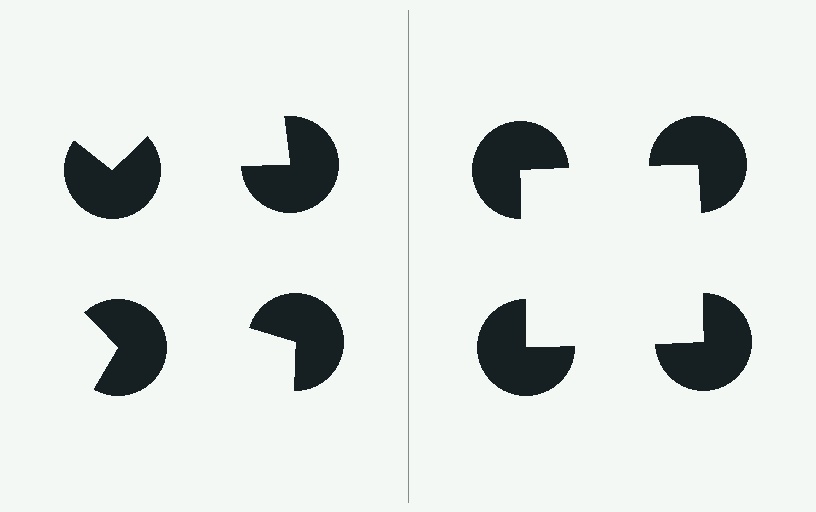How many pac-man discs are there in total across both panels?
8 — 4 on each side.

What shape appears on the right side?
An illusory square.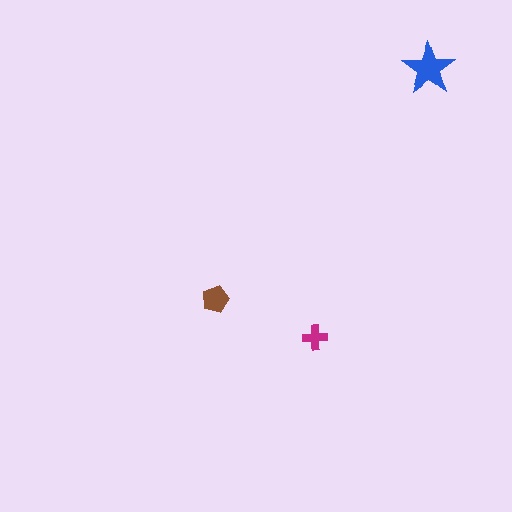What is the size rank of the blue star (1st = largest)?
1st.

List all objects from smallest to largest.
The magenta cross, the brown pentagon, the blue star.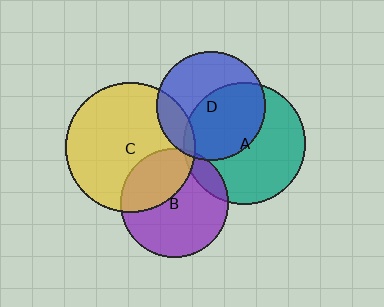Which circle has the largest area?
Circle C (yellow).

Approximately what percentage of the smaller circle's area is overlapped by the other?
Approximately 5%.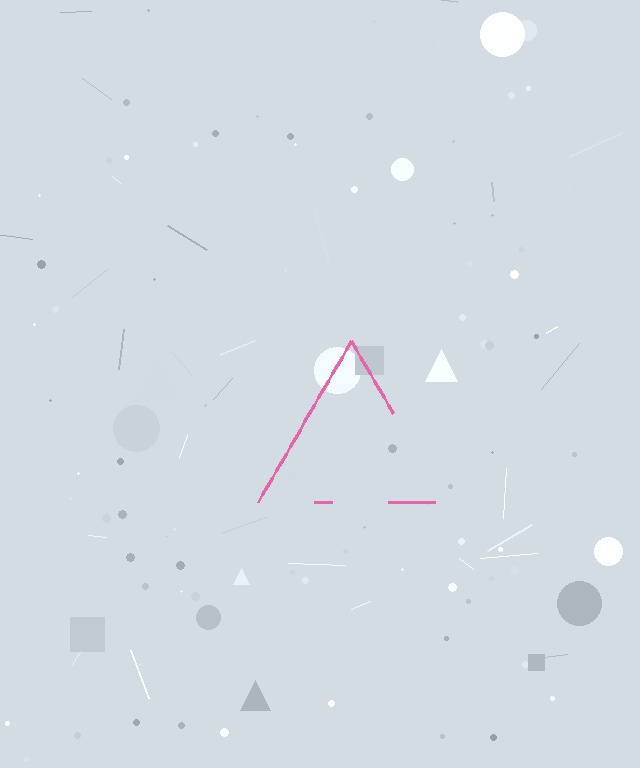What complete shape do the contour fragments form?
The contour fragments form a triangle.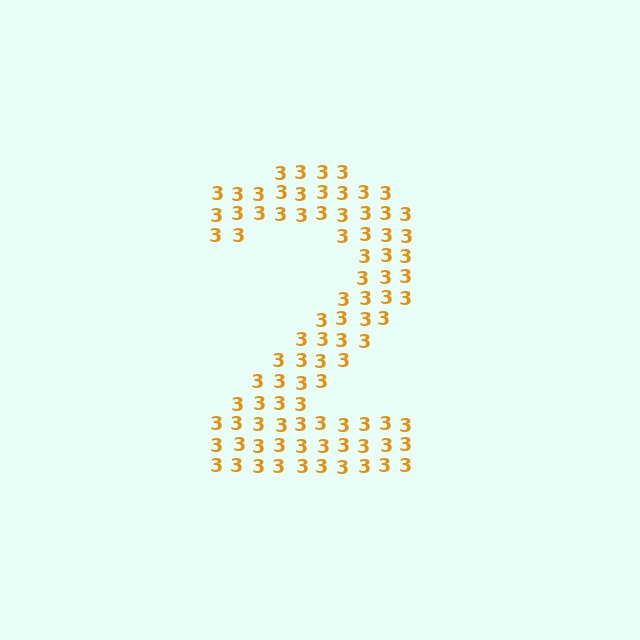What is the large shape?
The large shape is the digit 2.